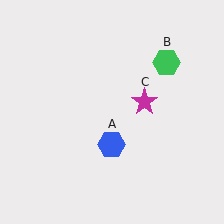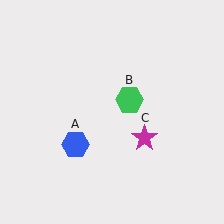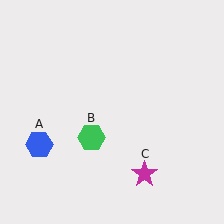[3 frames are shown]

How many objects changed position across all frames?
3 objects changed position: blue hexagon (object A), green hexagon (object B), magenta star (object C).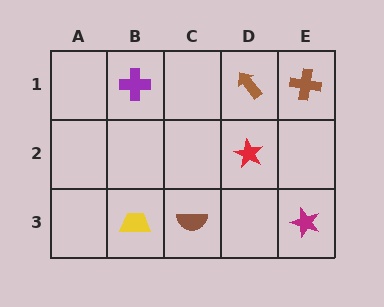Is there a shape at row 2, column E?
No, that cell is empty.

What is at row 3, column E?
A magenta star.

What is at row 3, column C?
A brown semicircle.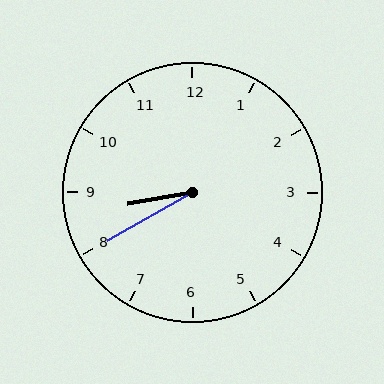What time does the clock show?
8:40.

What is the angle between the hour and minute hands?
Approximately 20 degrees.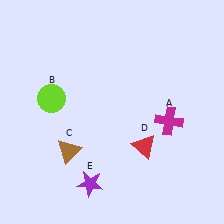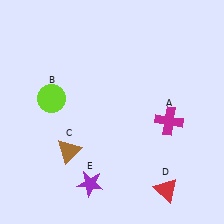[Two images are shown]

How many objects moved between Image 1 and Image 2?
1 object moved between the two images.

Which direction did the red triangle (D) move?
The red triangle (D) moved down.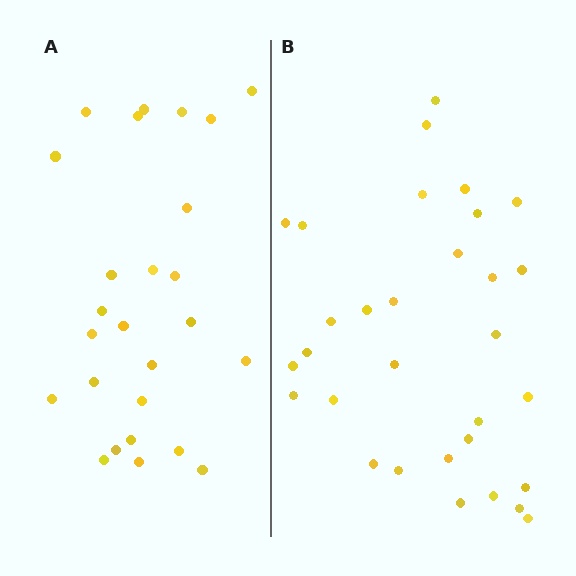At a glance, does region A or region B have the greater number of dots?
Region B (the right region) has more dots.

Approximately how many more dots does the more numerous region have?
Region B has about 5 more dots than region A.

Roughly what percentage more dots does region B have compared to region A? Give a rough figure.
About 20% more.